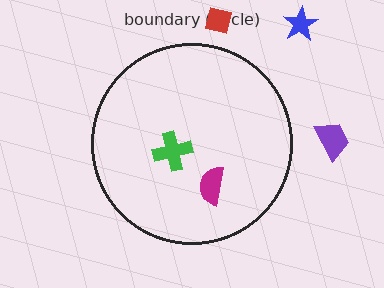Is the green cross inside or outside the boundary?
Inside.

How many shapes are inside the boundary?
2 inside, 3 outside.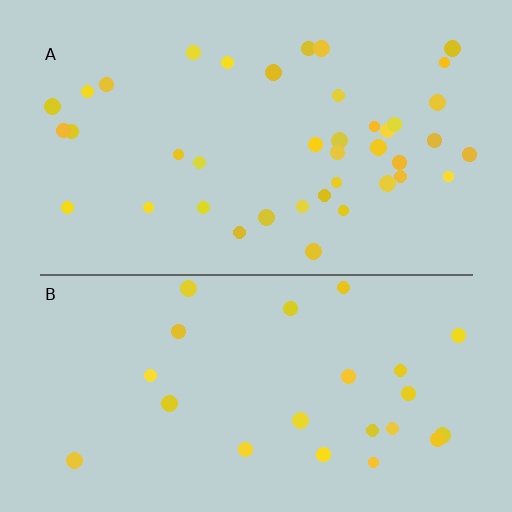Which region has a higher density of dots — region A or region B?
A (the top).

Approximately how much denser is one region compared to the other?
Approximately 1.7× — region A over region B.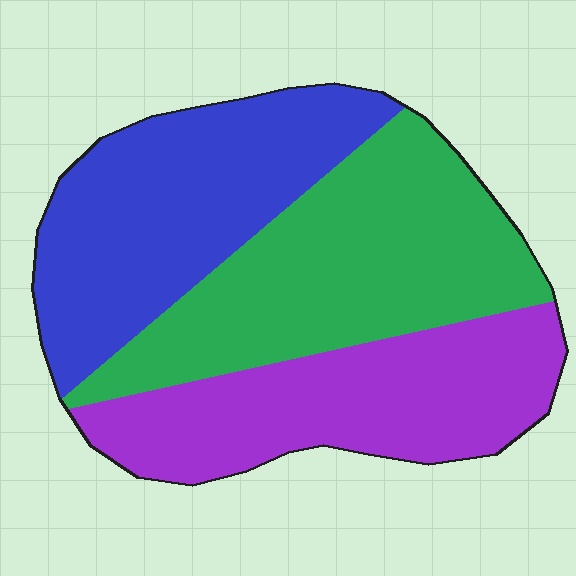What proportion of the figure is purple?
Purple takes up between a quarter and a half of the figure.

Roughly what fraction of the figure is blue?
Blue covers 33% of the figure.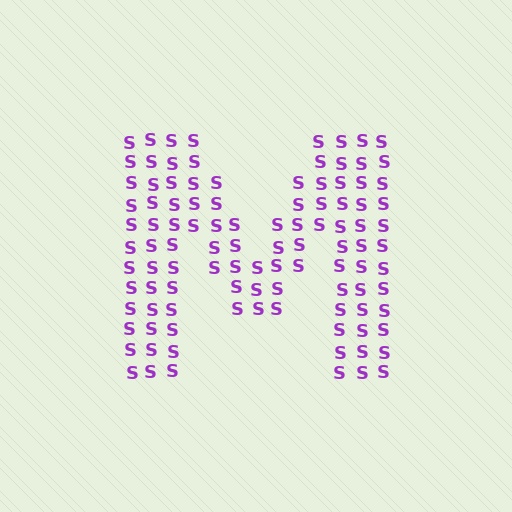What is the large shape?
The large shape is the letter M.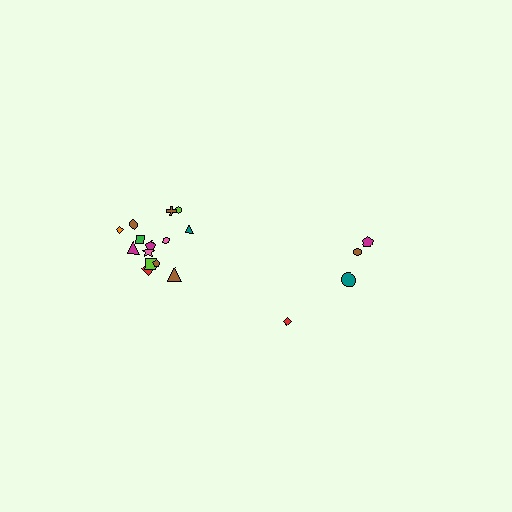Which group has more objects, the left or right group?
The left group.